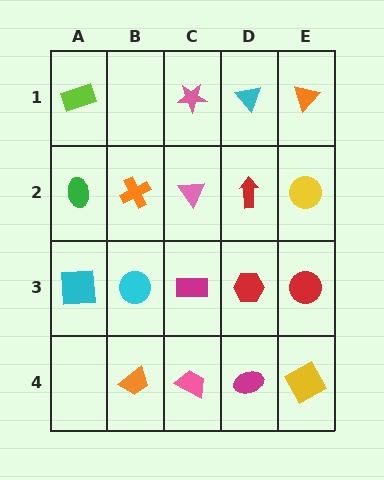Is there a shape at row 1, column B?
No, that cell is empty.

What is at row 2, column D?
A red arrow.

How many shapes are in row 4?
4 shapes.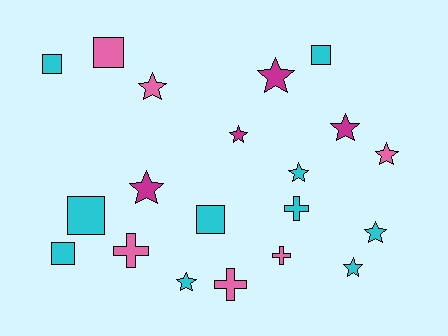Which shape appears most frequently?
Star, with 10 objects.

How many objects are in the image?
There are 20 objects.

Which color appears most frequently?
Cyan, with 10 objects.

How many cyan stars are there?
There are 4 cyan stars.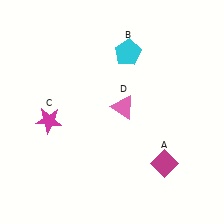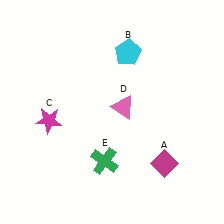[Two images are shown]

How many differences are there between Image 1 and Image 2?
There is 1 difference between the two images.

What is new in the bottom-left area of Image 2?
A green cross (E) was added in the bottom-left area of Image 2.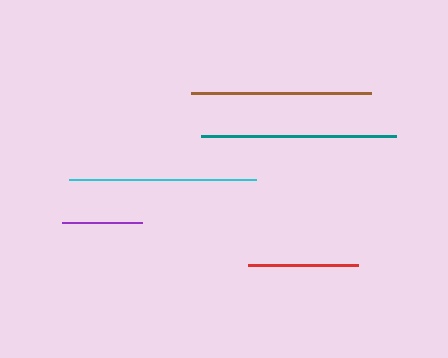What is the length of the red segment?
The red segment is approximately 109 pixels long.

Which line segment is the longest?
The teal line is the longest at approximately 195 pixels.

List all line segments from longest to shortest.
From longest to shortest: teal, cyan, brown, red, purple.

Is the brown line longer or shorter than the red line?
The brown line is longer than the red line.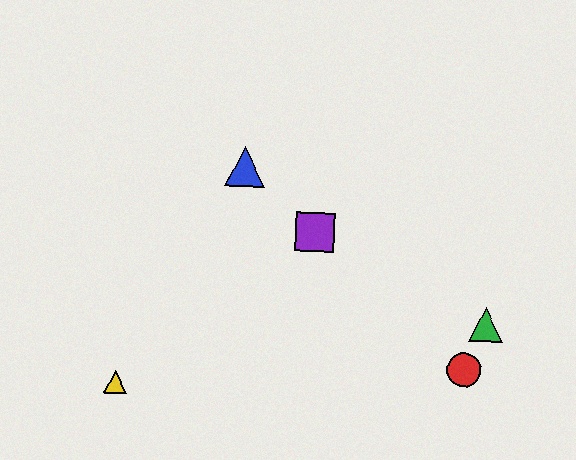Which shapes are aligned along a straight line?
The red circle, the blue triangle, the purple square are aligned along a straight line.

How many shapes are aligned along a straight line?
3 shapes (the red circle, the blue triangle, the purple square) are aligned along a straight line.